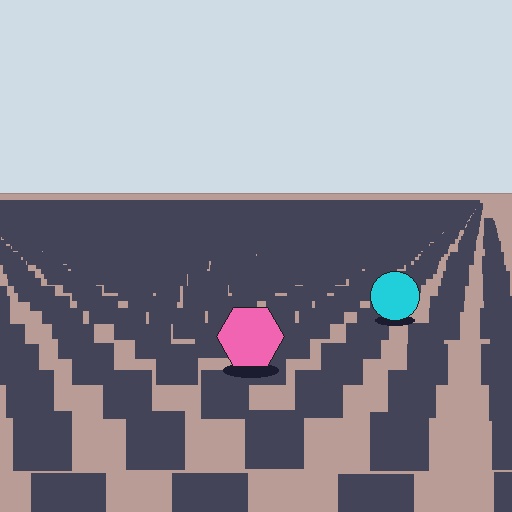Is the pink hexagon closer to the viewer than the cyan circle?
Yes. The pink hexagon is closer — you can tell from the texture gradient: the ground texture is coarser near it.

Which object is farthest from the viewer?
The cyan circle is farthest from the viewer. It appears smaller and the ground texture around it is denser.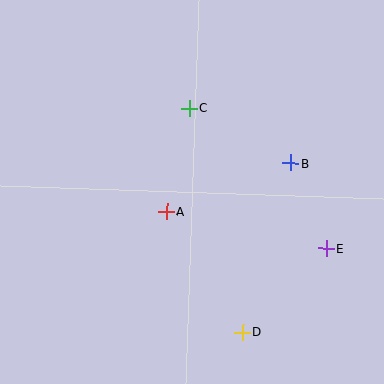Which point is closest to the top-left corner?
Point C is closest to the top-left corner.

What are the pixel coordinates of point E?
Point E is at (326, 248).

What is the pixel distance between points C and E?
The distance between C and E is 196 pixels.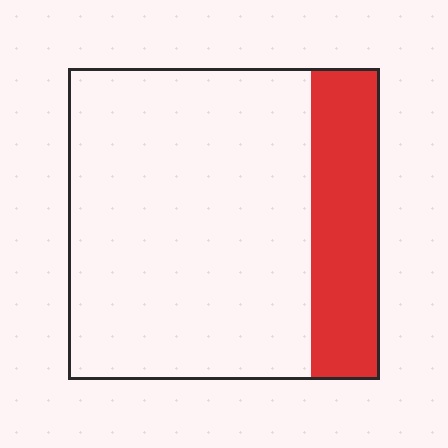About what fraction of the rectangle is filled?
About one fifth (1/5).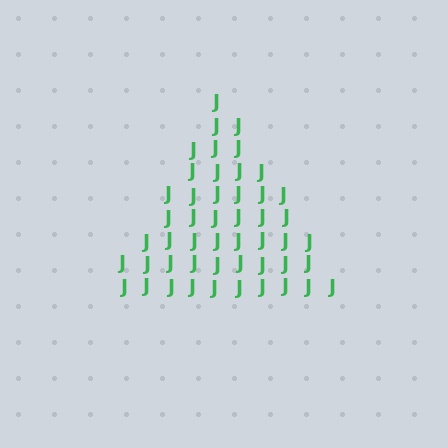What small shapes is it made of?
It is made of small letter J's.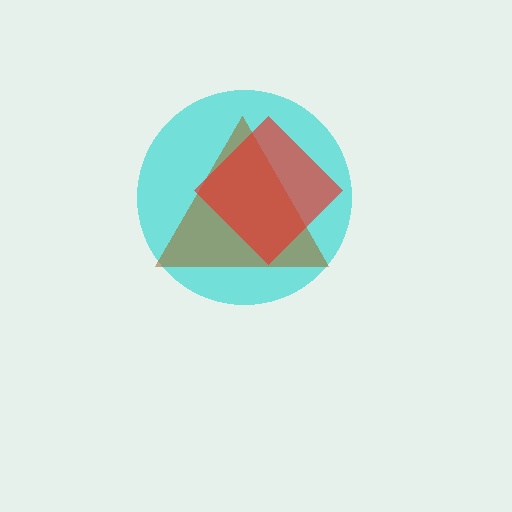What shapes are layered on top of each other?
The layered shapes are: a cyan circle, a brown triangle, a red diamond.